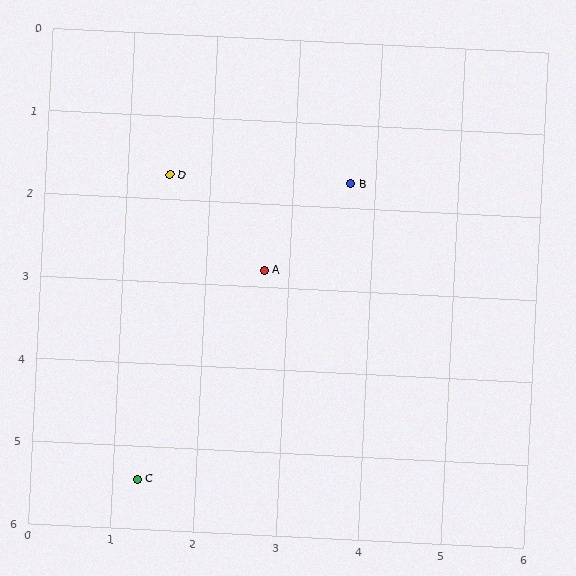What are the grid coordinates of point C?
Point C is at approximately (1.3, 5.4).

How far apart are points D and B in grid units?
Points D and B are about 2.2 grid units apart.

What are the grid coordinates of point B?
Point B is at approximately (3.7, 1.7).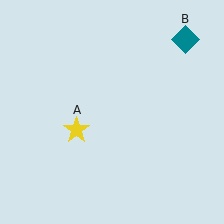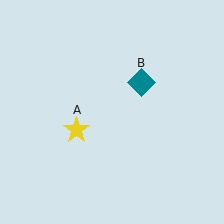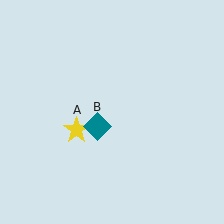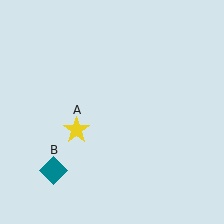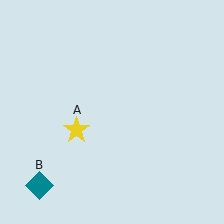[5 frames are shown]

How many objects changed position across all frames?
1 object changed position: teal diamond (object B).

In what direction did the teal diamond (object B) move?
The teal diamond (object B) moved down and to the left.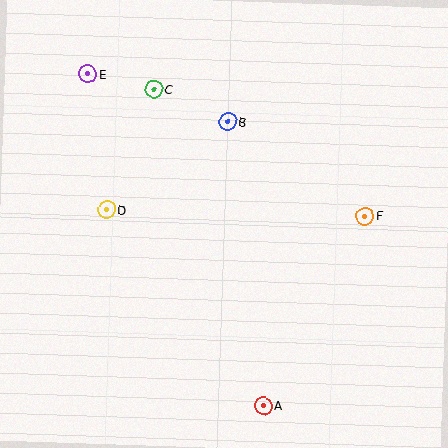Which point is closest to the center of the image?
Point B at (228, 122) is closest to the center.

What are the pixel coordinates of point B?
Point B is at (228, 122).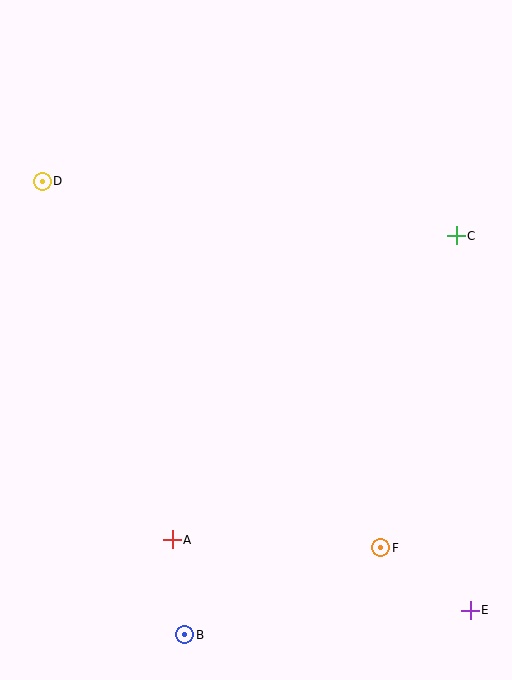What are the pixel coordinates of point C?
Point C is at (456, 236).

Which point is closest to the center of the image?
Point A at (172, 540) is closest to the center.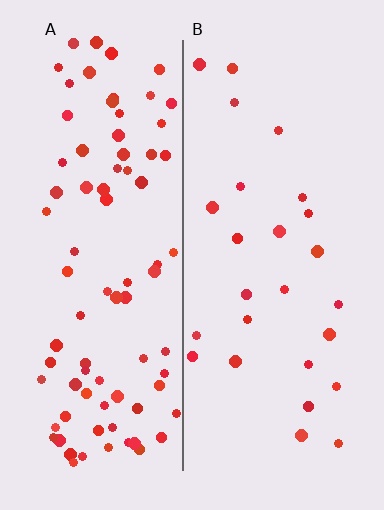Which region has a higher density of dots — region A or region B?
A (the left).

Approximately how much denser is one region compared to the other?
Approximately 3.2× — region A over region B.